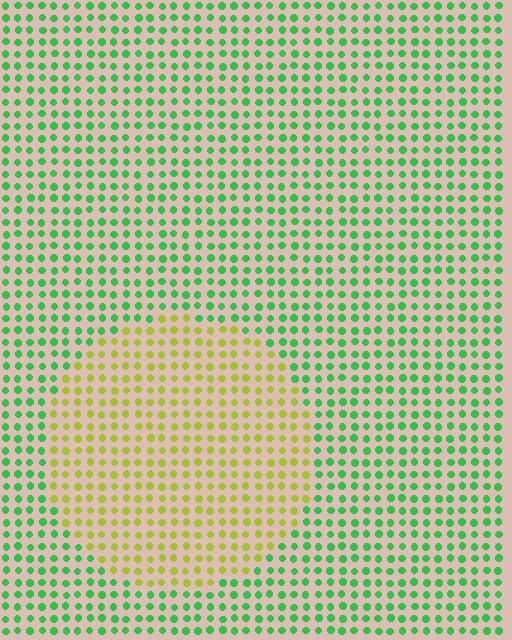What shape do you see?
I see a circle.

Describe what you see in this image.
The image is filled with small green elements in a uniform arrangement. A circle-shaped region is visible where the elements are tinted to a slightly different hue, forming a subtle color boundary.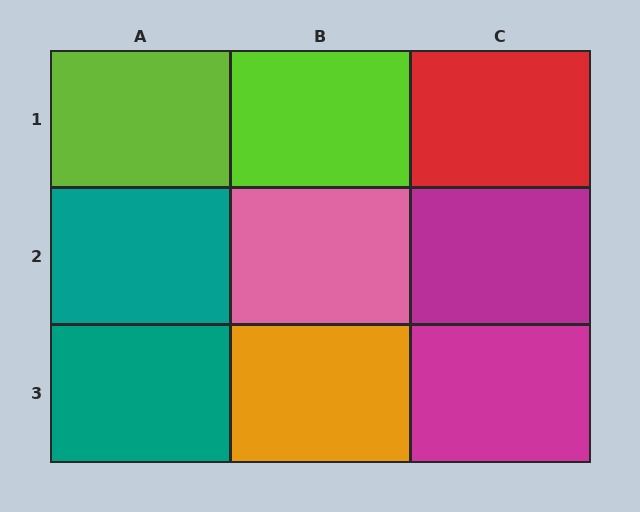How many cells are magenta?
2 cells are magenta.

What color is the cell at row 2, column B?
Pink.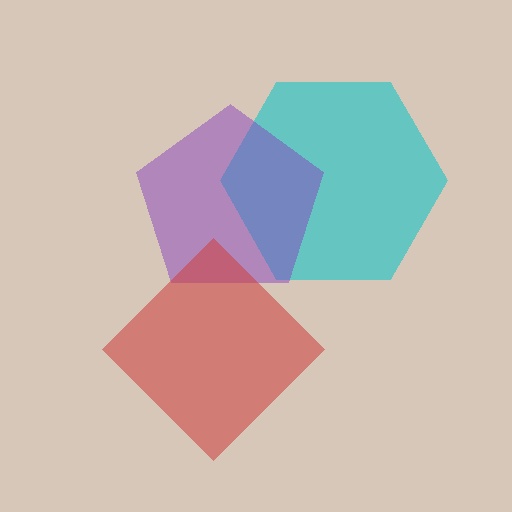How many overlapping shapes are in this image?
There are 3 overlapping shapes in the image.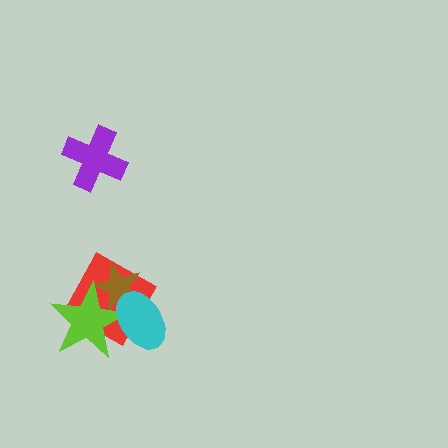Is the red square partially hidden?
Yes, it is partially covered by another shape.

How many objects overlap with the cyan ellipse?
3 objects overlap with the cyan ellipse.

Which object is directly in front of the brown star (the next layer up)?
The lime star is directly in front of the brown star.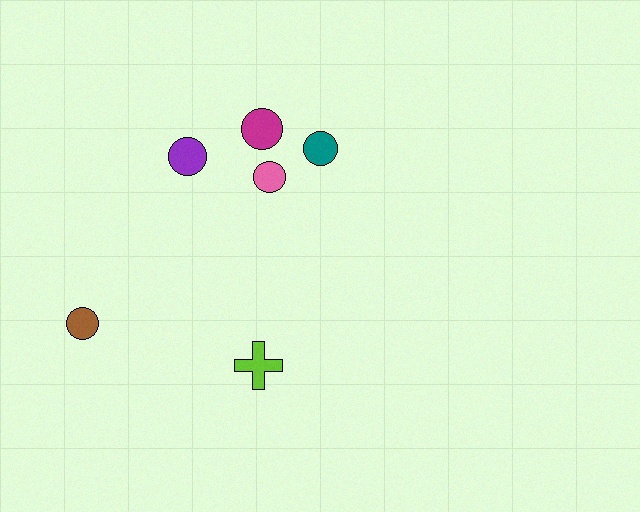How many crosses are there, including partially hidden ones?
There is 1 cross.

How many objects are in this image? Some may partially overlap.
There are 6 objects.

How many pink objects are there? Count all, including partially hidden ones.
There is 1 pink object.